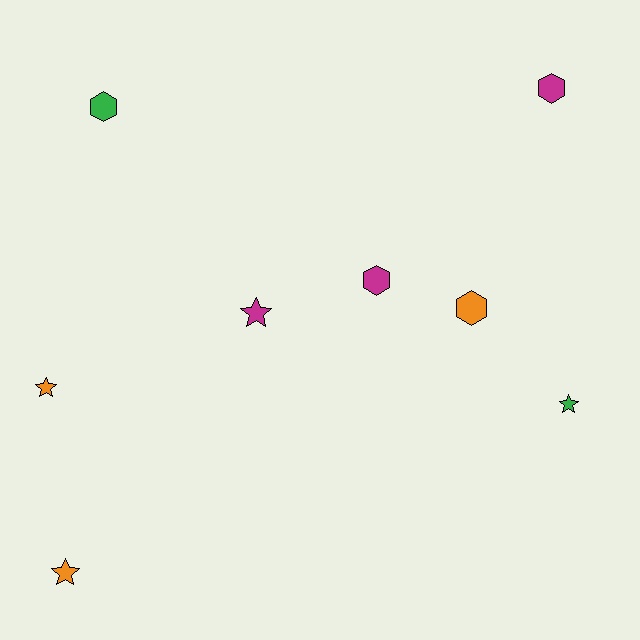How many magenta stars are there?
There is 1 magenta star.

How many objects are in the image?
There are 8 objects.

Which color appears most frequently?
Orange, with 3 objects.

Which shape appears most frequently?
Star, with 4 objects.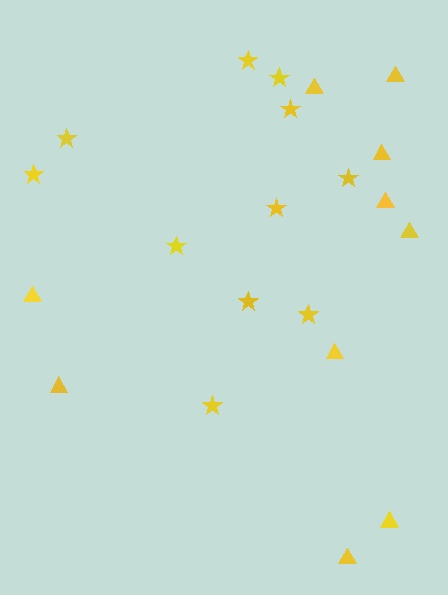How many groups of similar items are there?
There are 2 groups: one group of stars (11) and one group of triangles (10).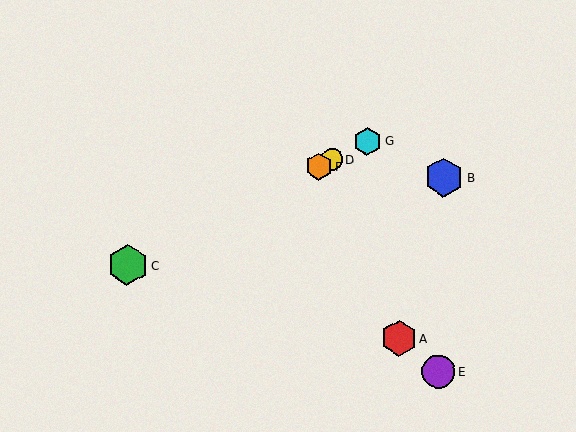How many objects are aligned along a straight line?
4 objects (C, D, F, G) are aligned along a straight line.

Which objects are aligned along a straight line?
Objects C, D, F, G are aligned along a straight line.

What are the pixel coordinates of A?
Object A is at (399, 338).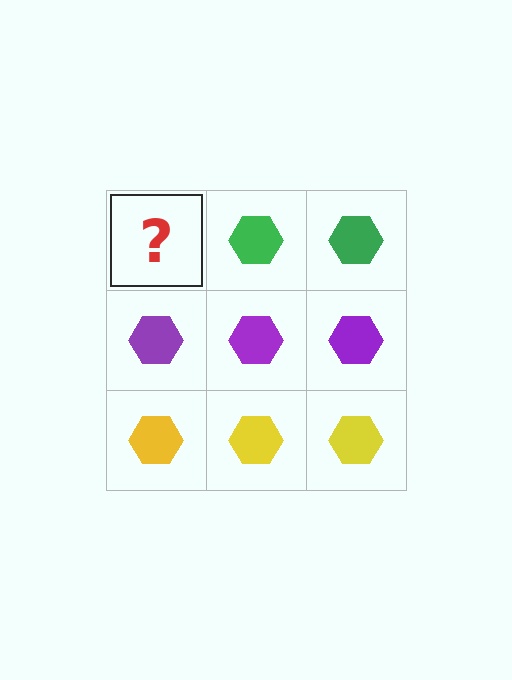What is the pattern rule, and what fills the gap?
The rule is that each row has a consistent color. The gap should be filled with a green hexagon.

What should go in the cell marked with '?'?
The missing cell should contain a green hexagon.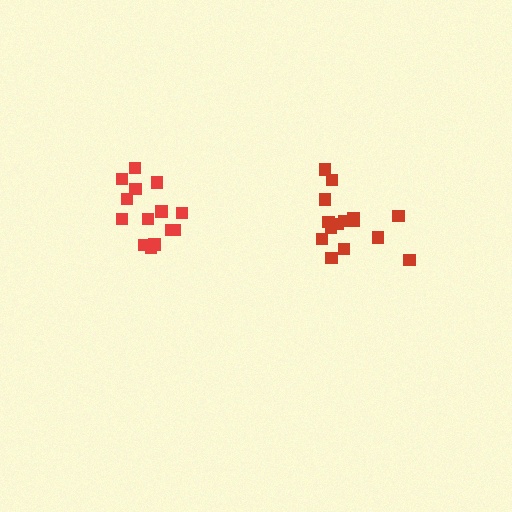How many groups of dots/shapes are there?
There are 2 groups.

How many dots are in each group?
Group 1: 15 dots, Group 2: 15 dots (30 total).